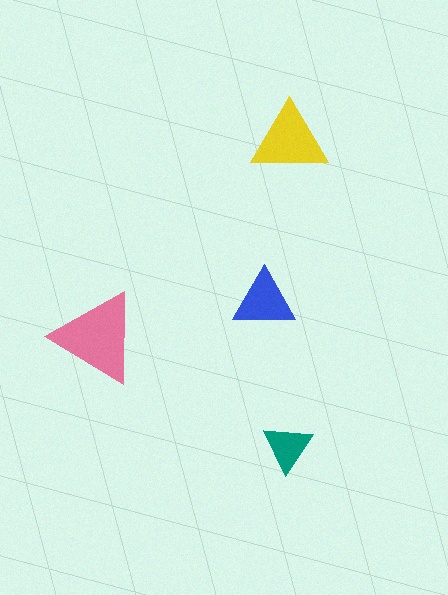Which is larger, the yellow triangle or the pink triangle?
The pink one.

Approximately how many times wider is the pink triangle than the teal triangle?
About 2 times wider.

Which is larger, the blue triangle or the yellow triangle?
The yellow one.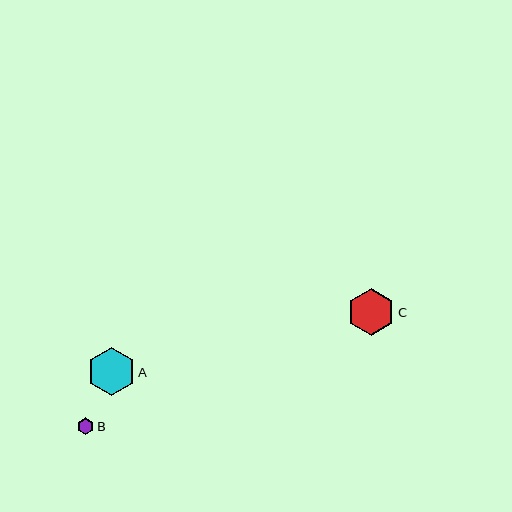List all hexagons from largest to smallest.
From largest to smallest: A, C, B.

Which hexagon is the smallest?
Hexagon B is the smallest with a size of approximately 17 pixels.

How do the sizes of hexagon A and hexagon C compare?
Hexagon A and hexagon C are approximately the same size.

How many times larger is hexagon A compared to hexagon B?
Hexagon A is approximately 2.8 times the size of hexagon B.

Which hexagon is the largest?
Hexagon A is the largest with a size of approximately 48 pixels.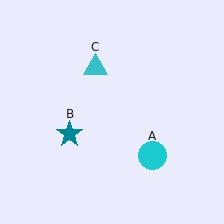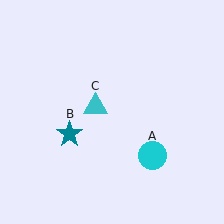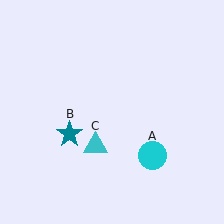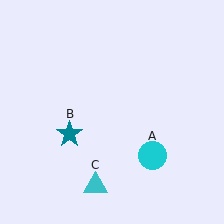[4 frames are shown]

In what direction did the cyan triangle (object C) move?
The cyan triangle (object C) moved down.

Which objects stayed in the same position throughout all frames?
Cyan circle (object A) and teal star (object B) remained stationary.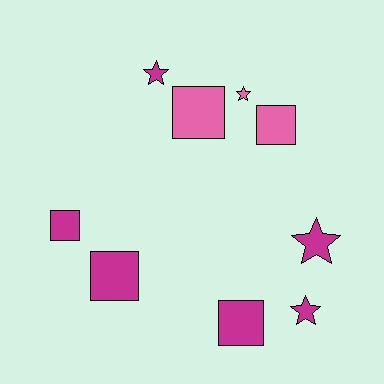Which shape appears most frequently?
Square, with 5 objects.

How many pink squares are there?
There are 2 pink squares.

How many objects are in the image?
There are 9 objects.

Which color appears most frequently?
Magenta, with 6 objects.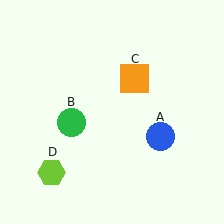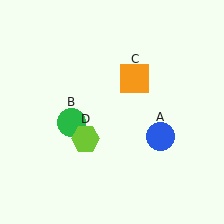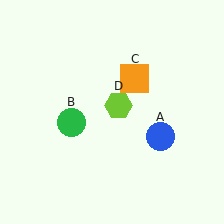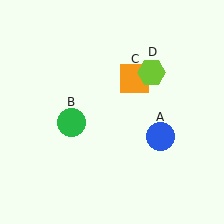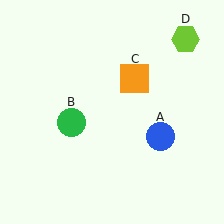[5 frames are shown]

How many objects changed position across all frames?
1 object changed position: lime hexagon (object D).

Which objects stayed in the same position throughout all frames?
Blue circle (object A) and green circle (object B) and orange square (object C) remained stationary.